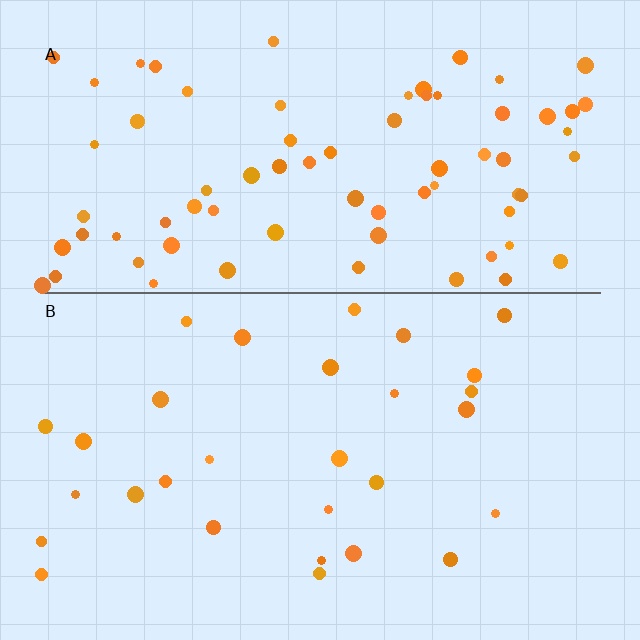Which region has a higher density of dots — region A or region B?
A (the top).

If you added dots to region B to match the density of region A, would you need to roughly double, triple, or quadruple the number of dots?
Approximately triple.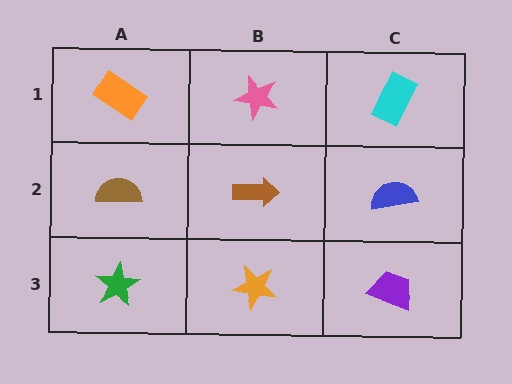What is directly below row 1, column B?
A brown arrow.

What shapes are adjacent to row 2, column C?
A cyan rectangle (row 1, column C), a purple trapezoid (row 3, column C), a brown arrow (row 2, column B).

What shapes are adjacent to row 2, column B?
A pink star (row 1, column B), an orange star (row 3, column B), a brown semicircle (row 2, column A), a blue semicircle (row 2, column C).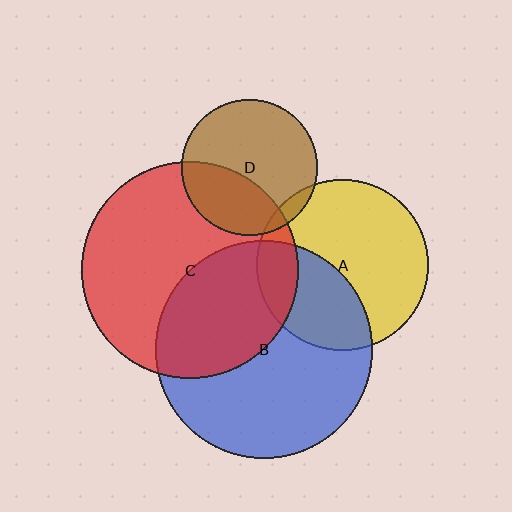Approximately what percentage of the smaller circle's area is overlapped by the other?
Approximately 35%.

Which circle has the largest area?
Circle C (red).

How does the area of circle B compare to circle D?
Approximately 2.6 times.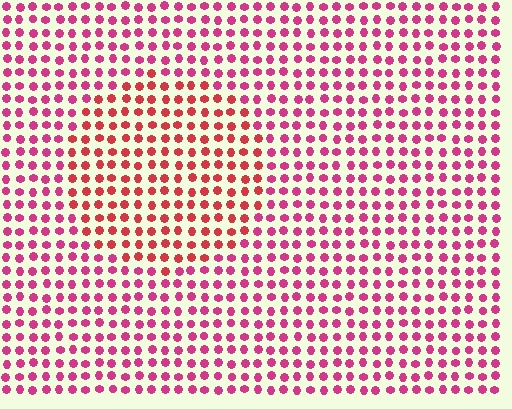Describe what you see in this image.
The image is filled with small magenta elements in a uniform arrangement. A circle-shaped region is visible where the elements are tinted to a slightly different hue, forming a subtle color boundary.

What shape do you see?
I see a circle.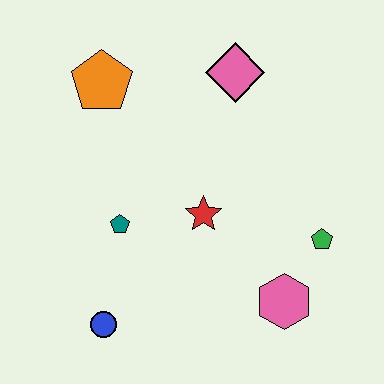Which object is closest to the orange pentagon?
The pink diamond is closest to the orange pentagon.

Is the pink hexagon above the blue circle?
Yes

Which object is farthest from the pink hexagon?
The orange pentagon is farthest from the pink hexagon.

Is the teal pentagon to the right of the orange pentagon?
Yes